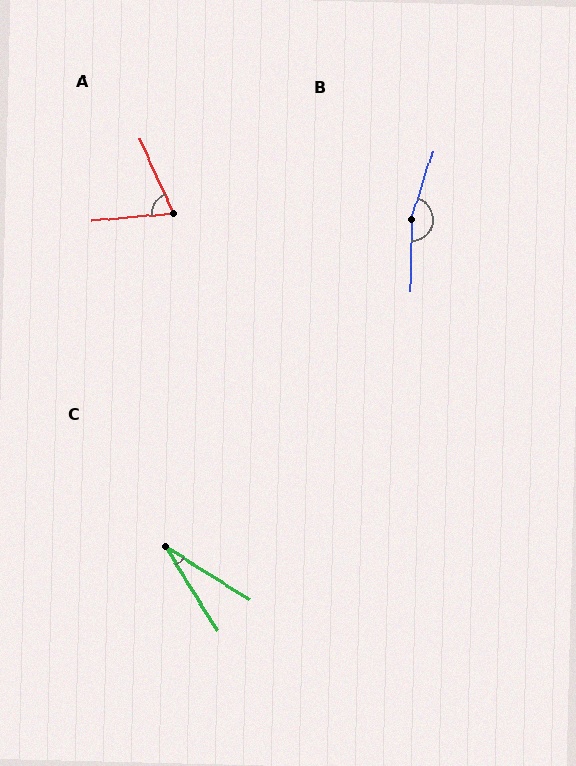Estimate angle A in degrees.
Approximately 71 degrees.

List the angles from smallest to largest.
C (26°), A (71°), B (163°).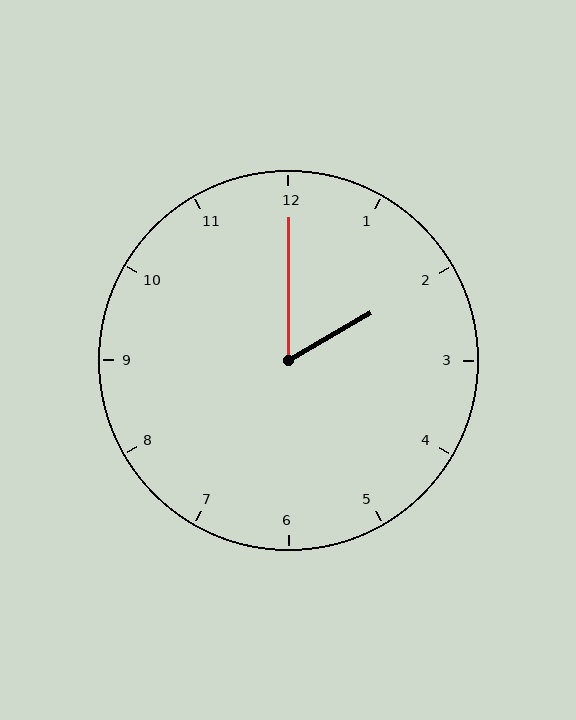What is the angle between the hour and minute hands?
Approximately 60 degrees.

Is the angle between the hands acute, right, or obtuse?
It is acute.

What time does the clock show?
2:00.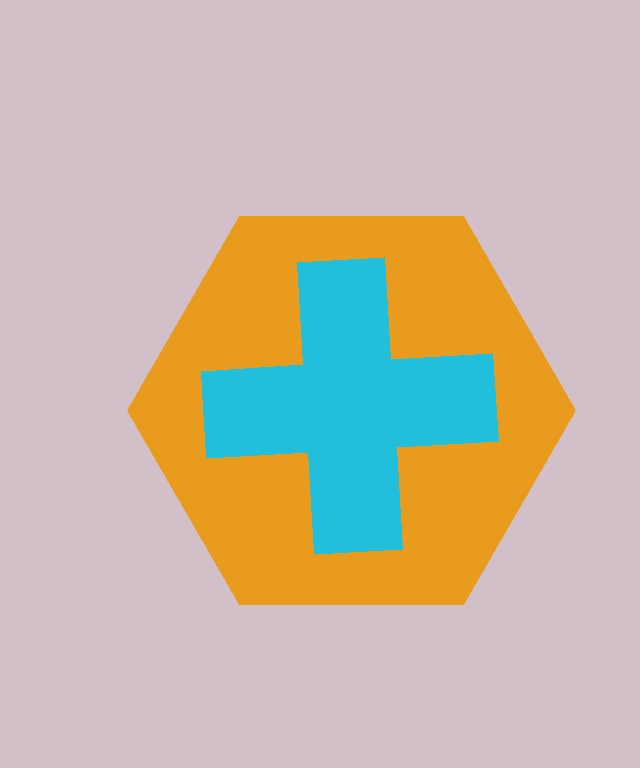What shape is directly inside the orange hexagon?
The cyan cross.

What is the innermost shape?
The cyan cross.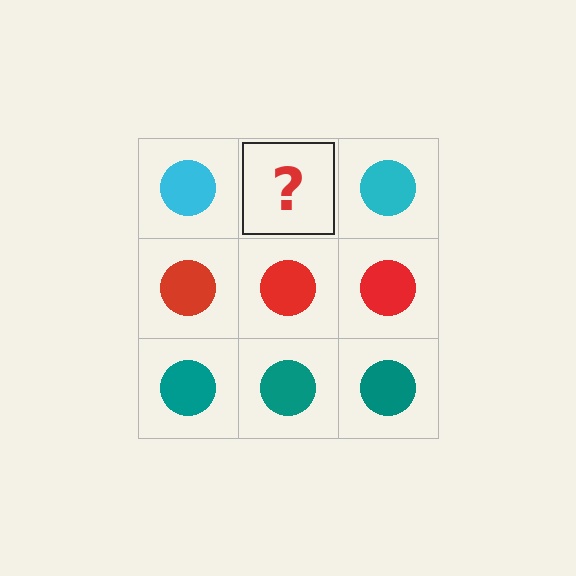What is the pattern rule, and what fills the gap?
The rule is that each row has a consistent color. The gap should be filled with a cyan circle.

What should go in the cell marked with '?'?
The missing cell should contain a cyan circle.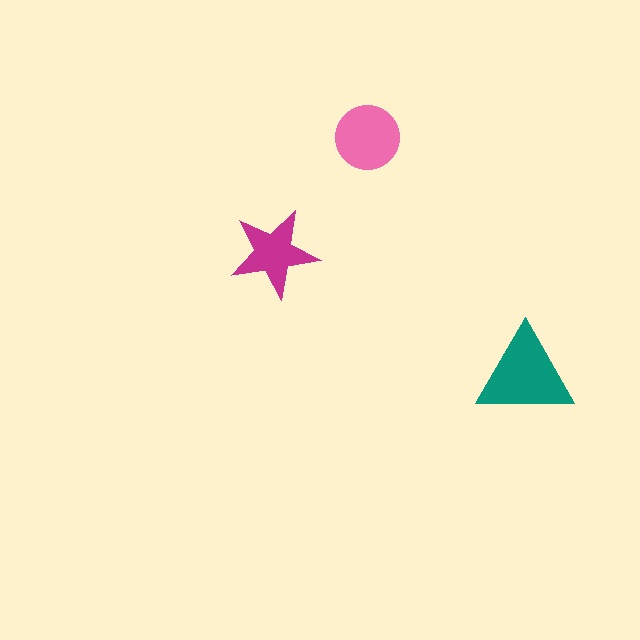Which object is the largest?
The teal triangle.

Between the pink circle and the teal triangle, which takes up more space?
The teal triangle.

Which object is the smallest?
The magenta star.